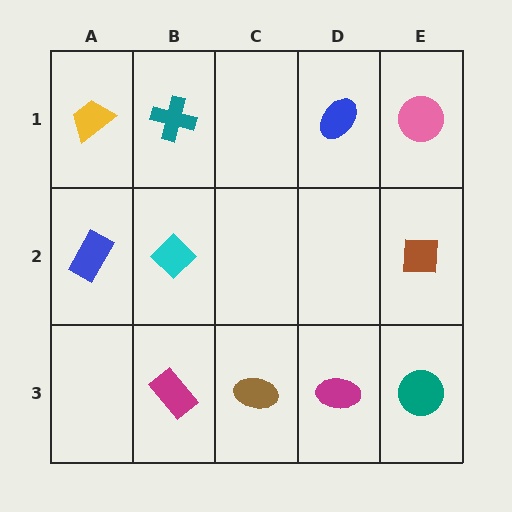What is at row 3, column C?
A brown ellipse.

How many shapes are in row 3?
4 shapes.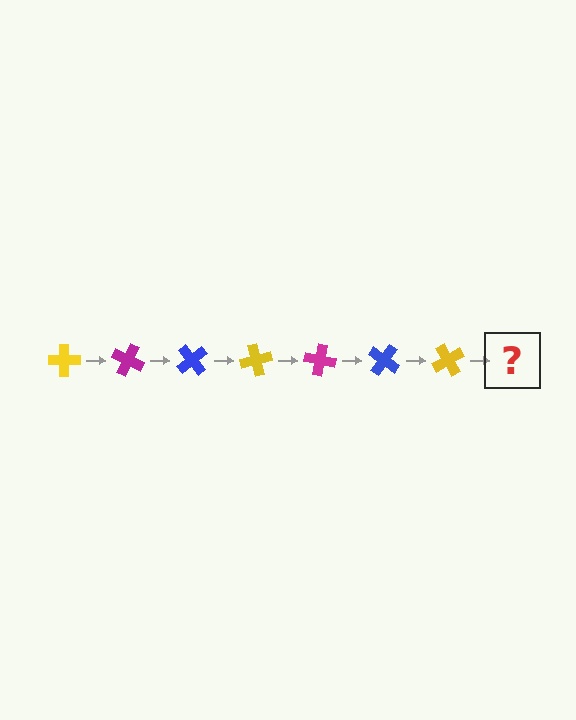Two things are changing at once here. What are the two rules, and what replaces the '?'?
The two rules are that it rotates 25 degrees each step and the color cycles through yellow, magenta, and blue. The '?' should be a magenta cross, rotated 175 degrees from the start.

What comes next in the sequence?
The next element should be a magenta cross, rotated 175 degrees from the start.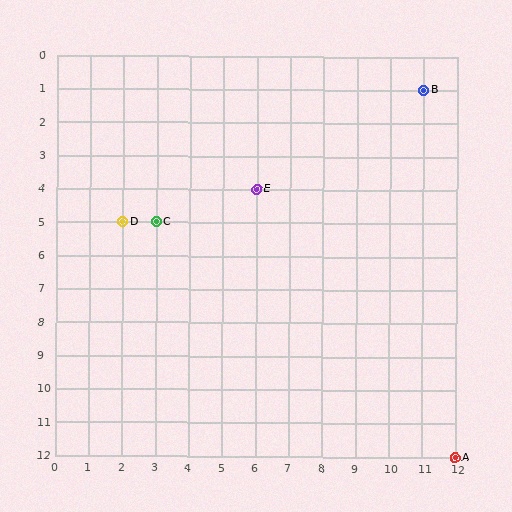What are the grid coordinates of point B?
Point B is at grid coordinates (11, 1).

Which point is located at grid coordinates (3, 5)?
Point C is at (3, 5).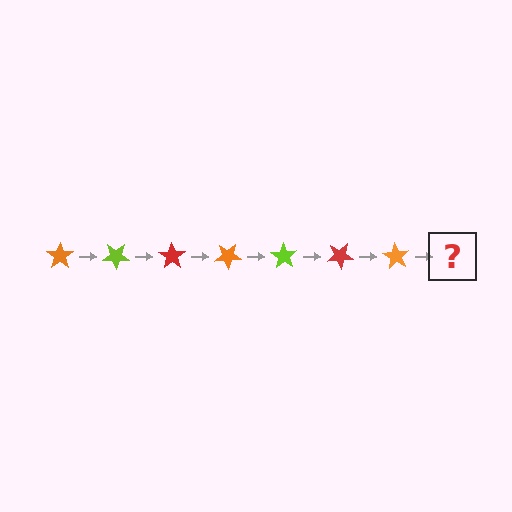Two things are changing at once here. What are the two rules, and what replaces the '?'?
The two rules are that it rotates 35 degrees each step and the color cycles through orange, lime, and red. The '?' should be a lime star, rotated 245 degrees from the start.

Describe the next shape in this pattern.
It should be a lime star, rotated 245 degrees from the start.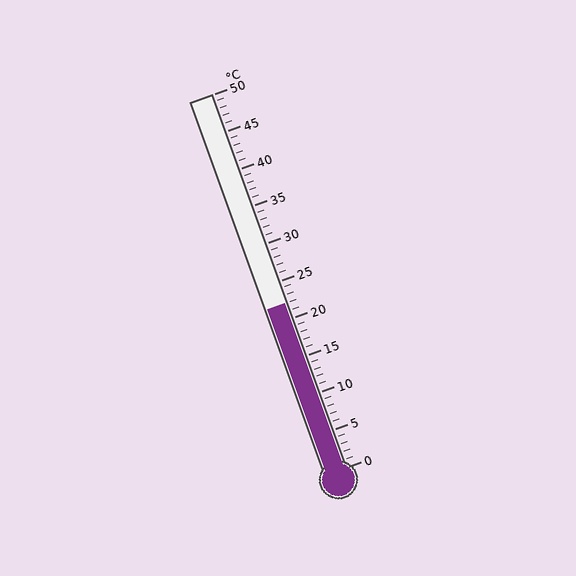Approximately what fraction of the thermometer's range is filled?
The thermometer is filled to approximately 45% of its range.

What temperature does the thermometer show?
The thermometer shows approximately 22°C.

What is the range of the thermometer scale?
The thermometer scale ranges from 0°C to 50°C.